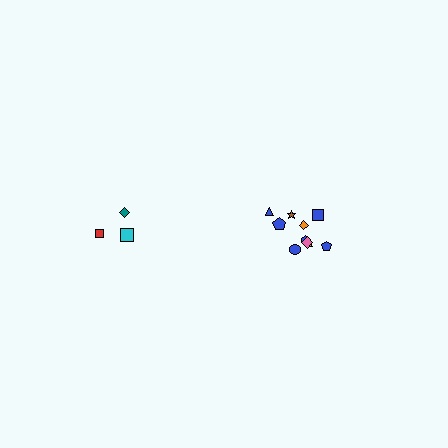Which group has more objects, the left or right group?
The right group.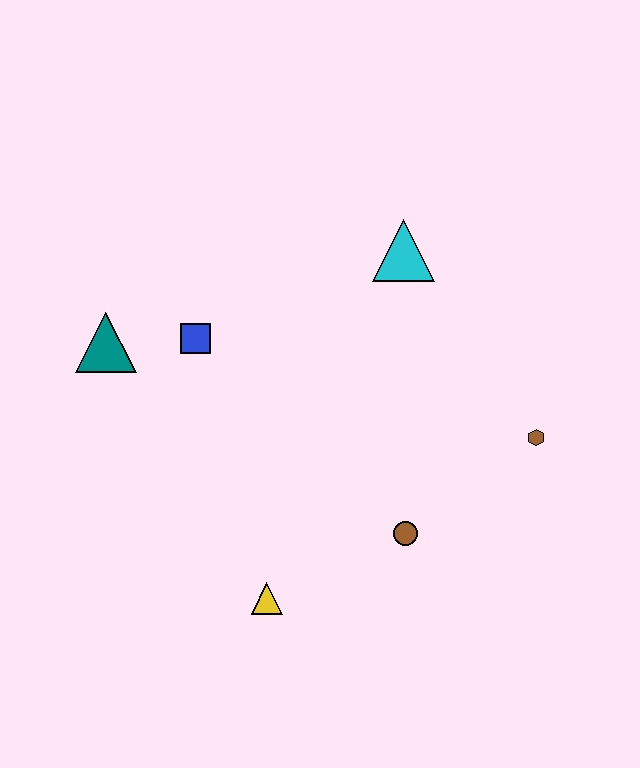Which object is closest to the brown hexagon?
The brown circle is closest to the brown hexagon.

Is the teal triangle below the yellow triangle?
No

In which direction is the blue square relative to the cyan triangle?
The blue square is to the left of the cyan triangle.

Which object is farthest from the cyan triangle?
The yellow triangle is farthest from the cyan triangle.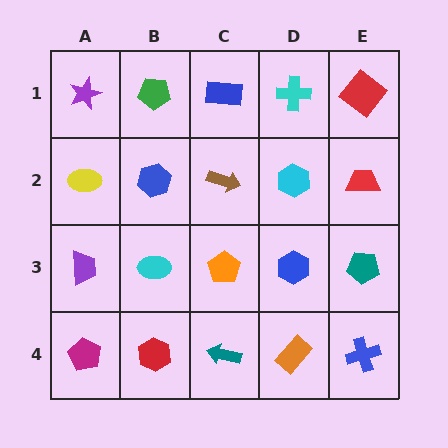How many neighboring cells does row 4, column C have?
3.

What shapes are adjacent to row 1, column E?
A red trapezoid (row 2, column E), a cyan cross (row 1, column D).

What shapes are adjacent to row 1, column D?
A cyan hexagon (row 2, column D), a blue rectangle (row 1, column C), a red diamond (row 1, column E).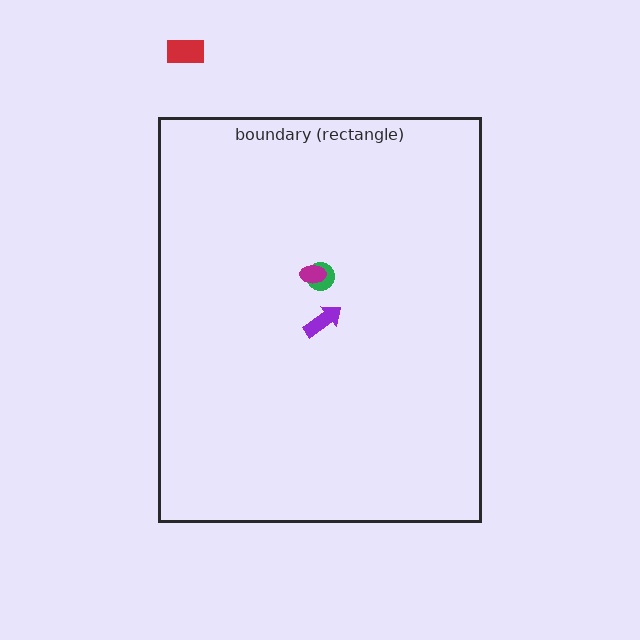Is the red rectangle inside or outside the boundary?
Outside.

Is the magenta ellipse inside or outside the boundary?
Inside.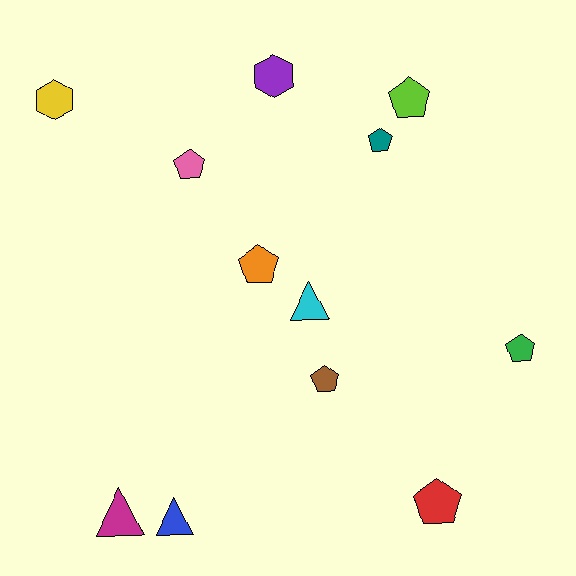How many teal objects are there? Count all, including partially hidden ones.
There is 1 teal object.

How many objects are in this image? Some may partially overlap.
There are 12 objects.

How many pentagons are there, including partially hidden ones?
There are 7 pentagons.